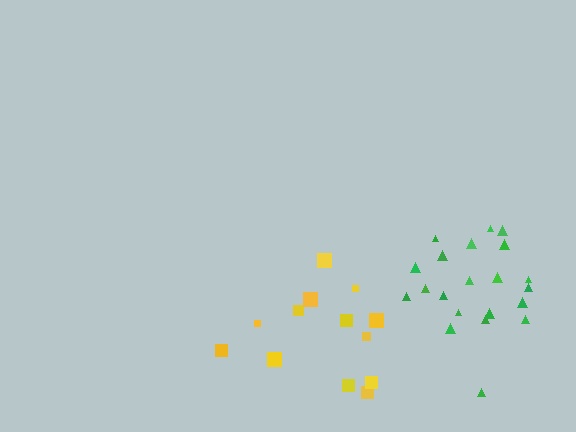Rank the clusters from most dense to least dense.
green, yellow.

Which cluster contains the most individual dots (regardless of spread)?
Green (21).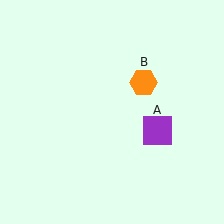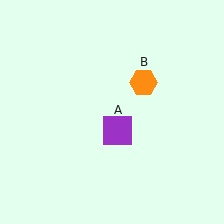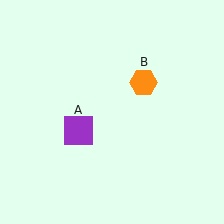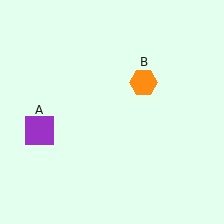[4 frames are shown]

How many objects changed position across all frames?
1 object changed position: purple square (object A).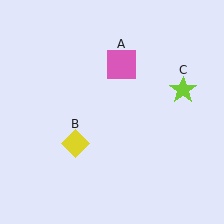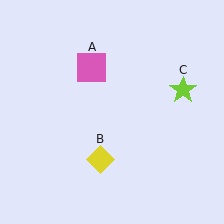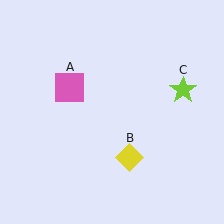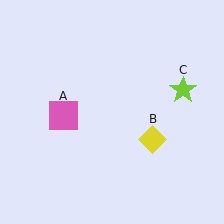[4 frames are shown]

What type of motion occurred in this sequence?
The pink square (object A), yellow diamond (object B) rotated counterclockwise around the center of the scene.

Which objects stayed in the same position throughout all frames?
Lime star (object C) remained stationary.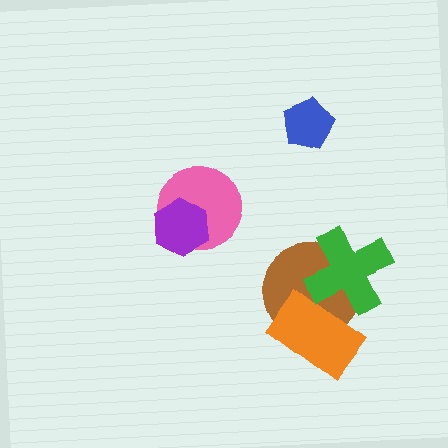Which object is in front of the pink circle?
The purple hexagon is in front of the pink circle.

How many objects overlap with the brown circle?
2 objects overlap with the brown circle.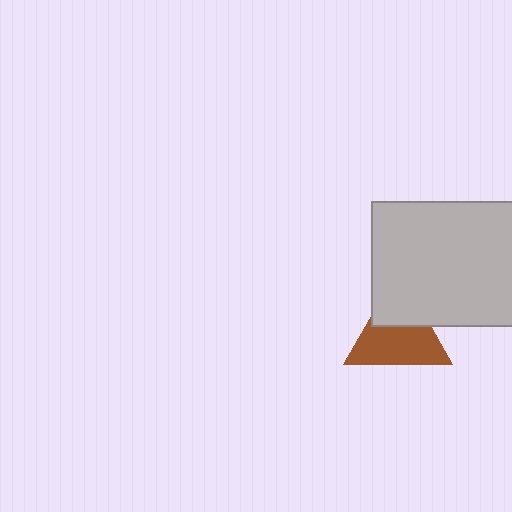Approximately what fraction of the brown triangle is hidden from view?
Roughly 36% of the brown triangle is hidden behind the light gray rectangle.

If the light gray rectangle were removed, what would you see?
You would see the complete brown triangle.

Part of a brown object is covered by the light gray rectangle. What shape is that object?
It is a triangle.